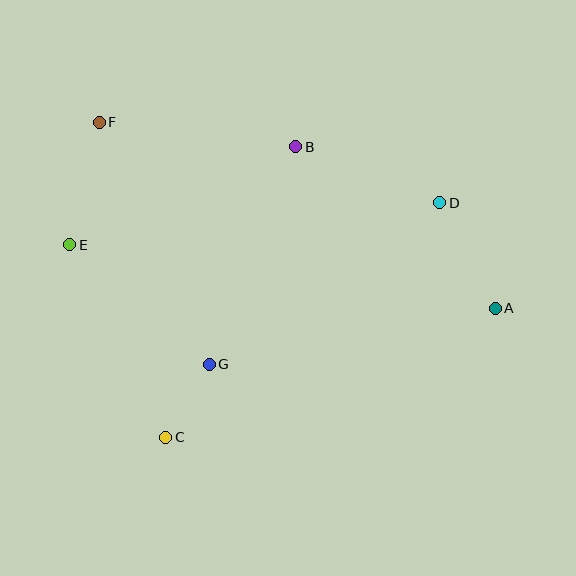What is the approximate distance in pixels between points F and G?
The distance between F and G is approximately 266 pixels.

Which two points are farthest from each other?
Points A and F are farthest from each other.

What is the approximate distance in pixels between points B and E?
The distance between B and E is approximately 247 pixels.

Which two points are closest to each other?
Points C and G are closest to each other.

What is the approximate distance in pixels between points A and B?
The distance between A and B is approximately 257 pixels.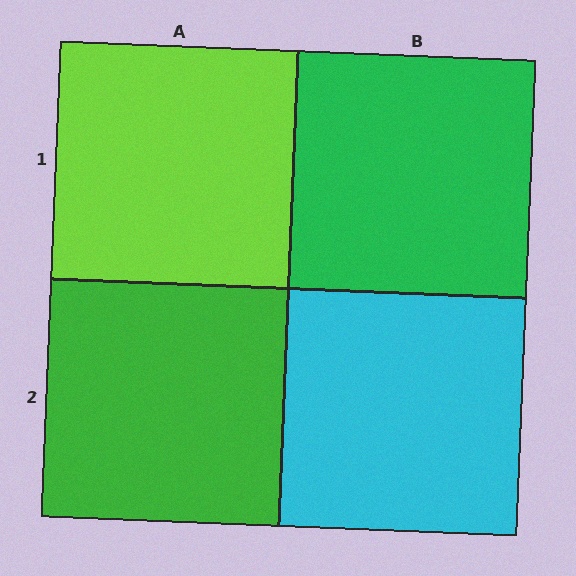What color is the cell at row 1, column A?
Lime.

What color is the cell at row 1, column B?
Green.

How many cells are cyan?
1 cell is cyan.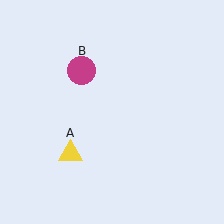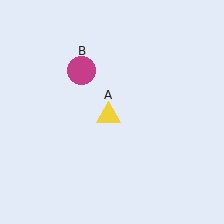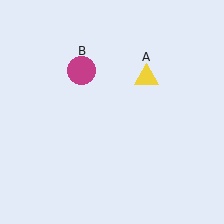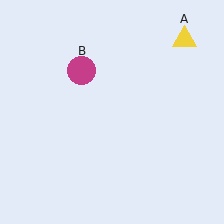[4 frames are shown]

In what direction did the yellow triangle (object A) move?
The yellow triangle (object A) moved up and to the right.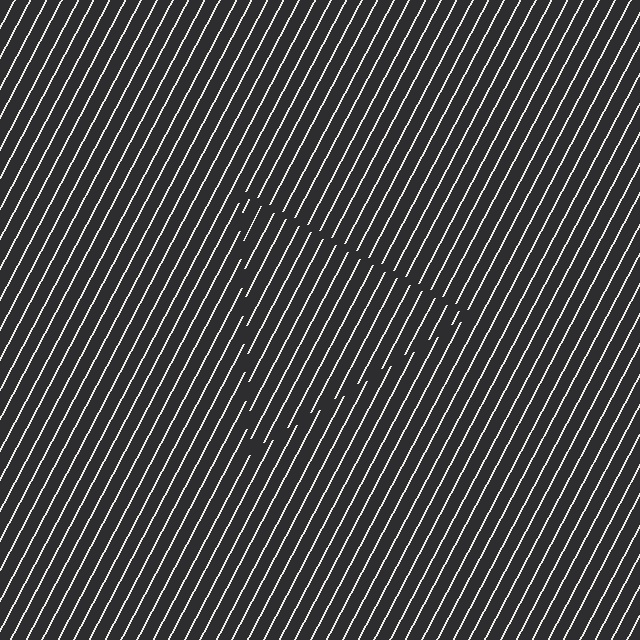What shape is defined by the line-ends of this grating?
An illusory triangle. The interior of the shape contains the same grating, shifted by half a period — the contour is defined by the phase discontinuity where line-ends from the inner and outer gratings abut.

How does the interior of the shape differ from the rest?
The interior of the shape contains the same grating, shifted by half a period — the contour is defined by the phase discontinuity where line-ends from the inner and outer gratings abut.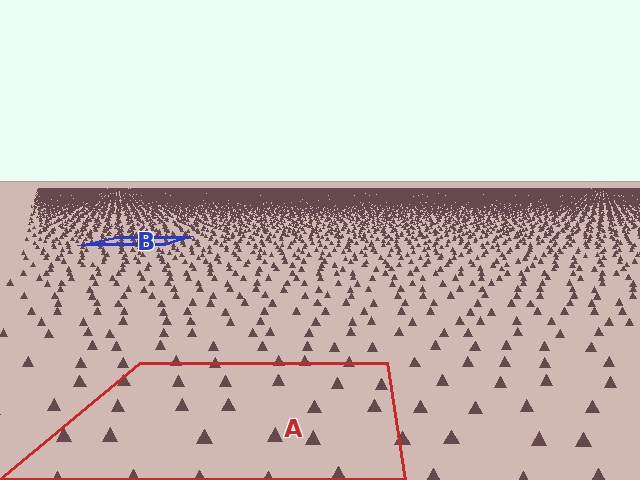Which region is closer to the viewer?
Region A is closer. The texture elements there are larger and more spread out.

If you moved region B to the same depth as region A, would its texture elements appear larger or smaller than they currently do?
They would appear larger. At a closer depth, the same texture elements are projected at a bigger on-screen size.